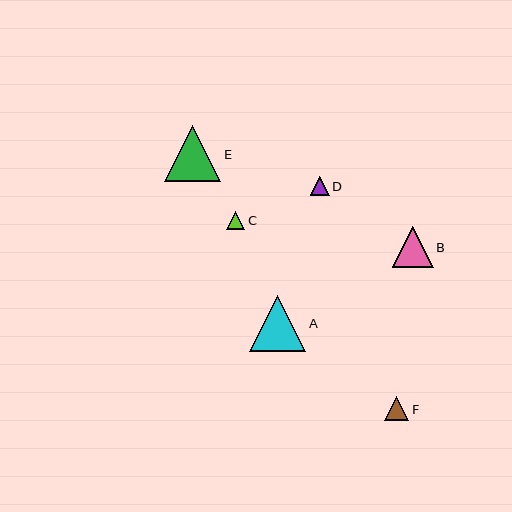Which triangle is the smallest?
Triangle C is the smallest with a size of approximately 19 pixels.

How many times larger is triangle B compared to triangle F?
Triangle B is approximately 1.7 times the size of triangle F.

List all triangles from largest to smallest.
From largest to smallest: A, E, B, F, D, C.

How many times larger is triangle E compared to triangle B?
Triangle E is approximately 1.4 times the size of triangle B.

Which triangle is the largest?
Triangle A is the largest with a size of approximately 56 pixels.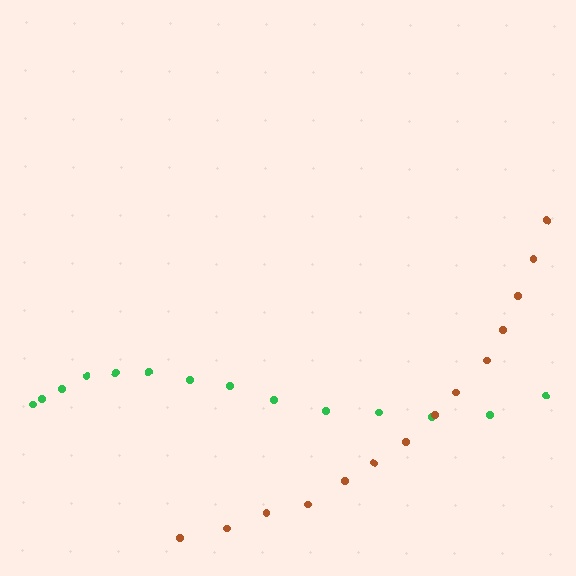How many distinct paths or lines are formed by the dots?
There are 2 distinct paths.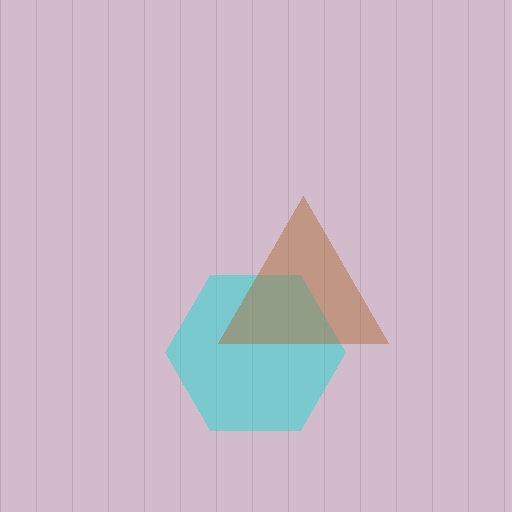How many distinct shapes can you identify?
There are 2 distinct shapes: a cyan hexagon, a brown triangle.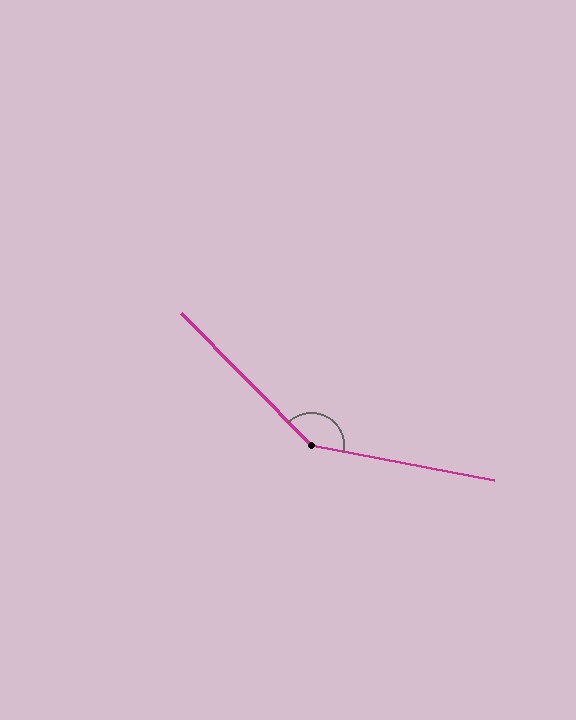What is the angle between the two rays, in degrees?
Approximately 146 degrees.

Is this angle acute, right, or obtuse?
It is obtuse.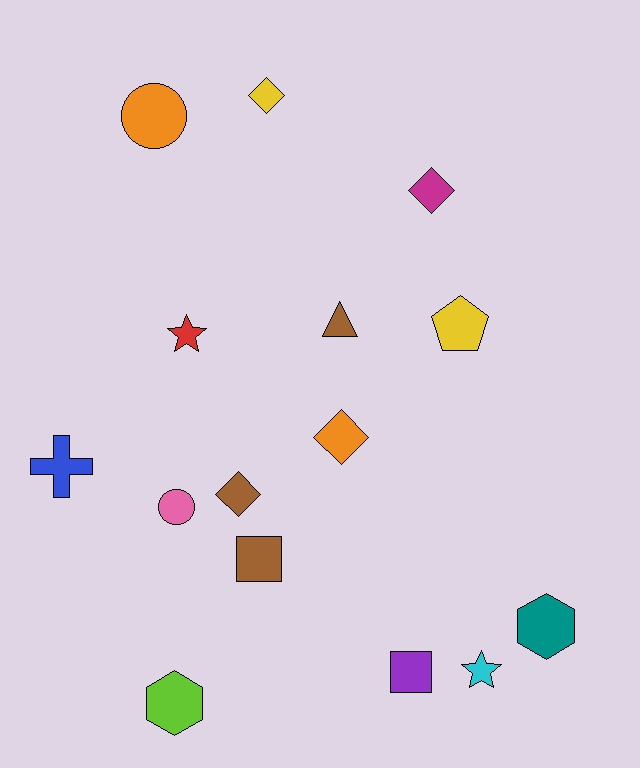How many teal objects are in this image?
There is 1 teal object.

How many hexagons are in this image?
There are 2 hexagons.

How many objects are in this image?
There are 15 objects.